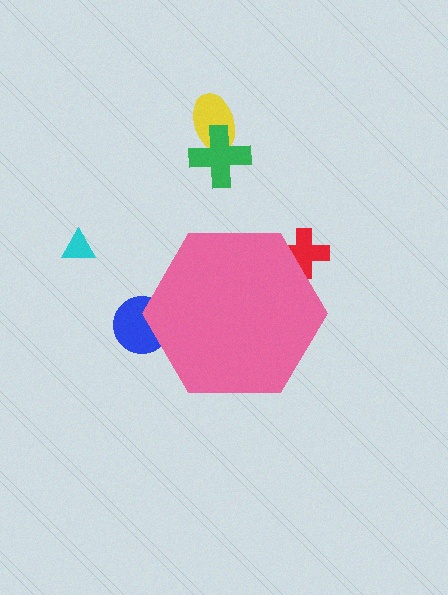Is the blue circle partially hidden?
Yes, the blue circle is partially hidden behind the pink hexagon.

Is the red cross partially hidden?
Yes, the red cross is partially hidden behind the pink hexagon.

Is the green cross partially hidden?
No, the green cross is fully visible.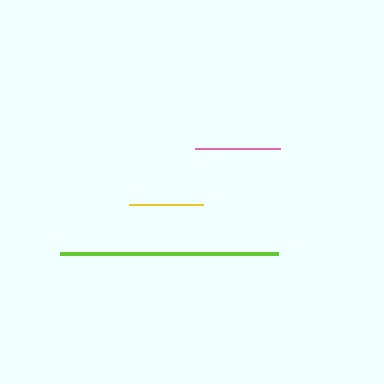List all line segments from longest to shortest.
From longest to shortest: lime, pink, yellow.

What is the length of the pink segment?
The pink segment is approximately 85 pixels long.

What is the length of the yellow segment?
The yellow segment is approximately 74 pixels long.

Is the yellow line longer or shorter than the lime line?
The lime line is longer than the yellow line.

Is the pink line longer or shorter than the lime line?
The lime line is longer than the pink line.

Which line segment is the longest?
The lime line is the longest at approximately 218 pixels.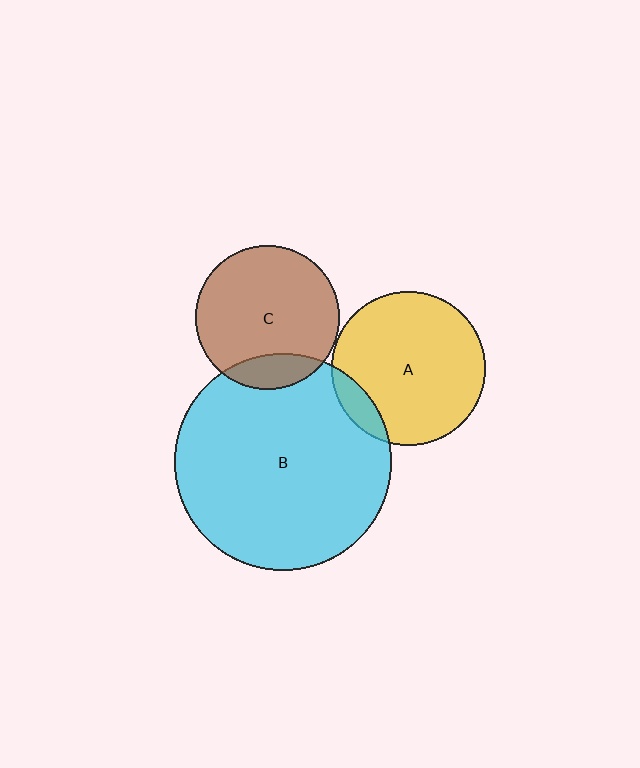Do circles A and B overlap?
Yes.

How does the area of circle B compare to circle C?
Approximately 2.3 times.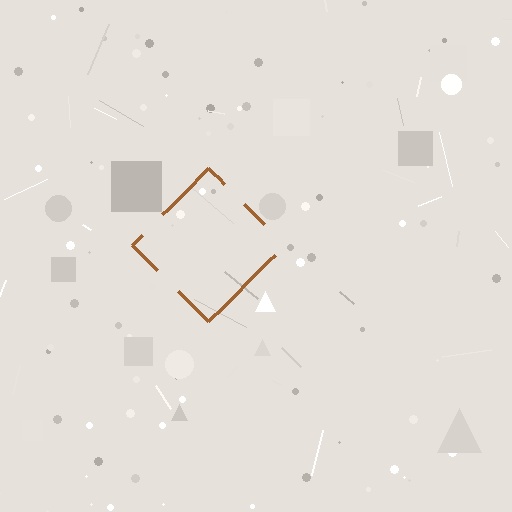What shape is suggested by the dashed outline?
The dashed outline suggests a diamond.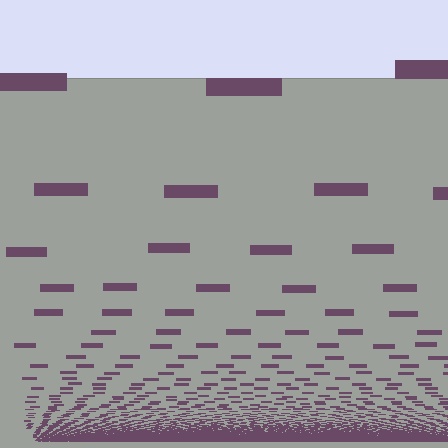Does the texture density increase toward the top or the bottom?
Density increases toward the bottom.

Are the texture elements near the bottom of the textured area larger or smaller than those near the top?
Smaller. The gradient is inverted — elements near the bottom are smaller and denser.